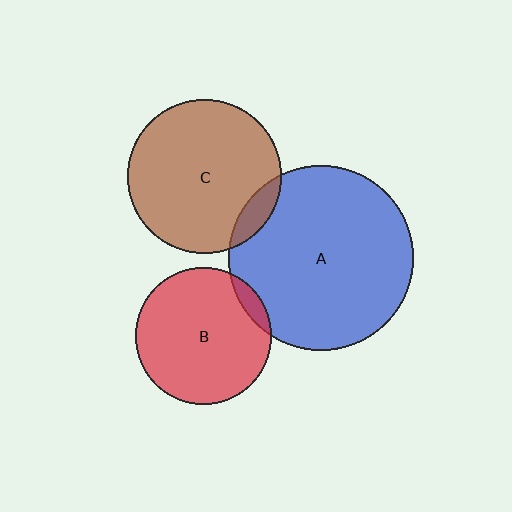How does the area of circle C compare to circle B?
Approximately 1.3 times.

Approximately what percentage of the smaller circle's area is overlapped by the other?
Approximately 10%.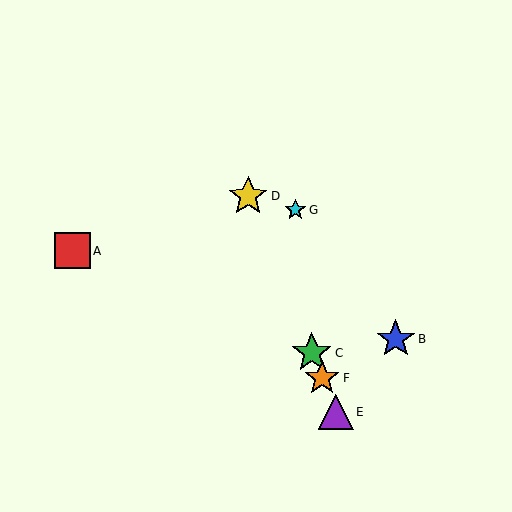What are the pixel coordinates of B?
Object B is at (396, 339).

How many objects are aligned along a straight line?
4 objects (C, D, E, F) are aligned along a straight line.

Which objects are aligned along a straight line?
Objects C, D, E, F are aligned along a straight line.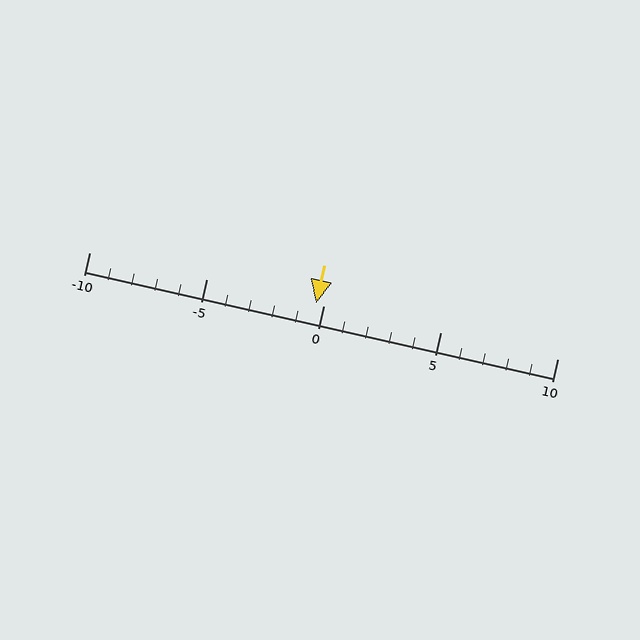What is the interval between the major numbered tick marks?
The major tick marks are spaced 5 units apart.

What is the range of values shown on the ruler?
The ruler shows values from -10 to 10.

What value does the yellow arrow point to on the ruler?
The yellow arrow points to approximately 0.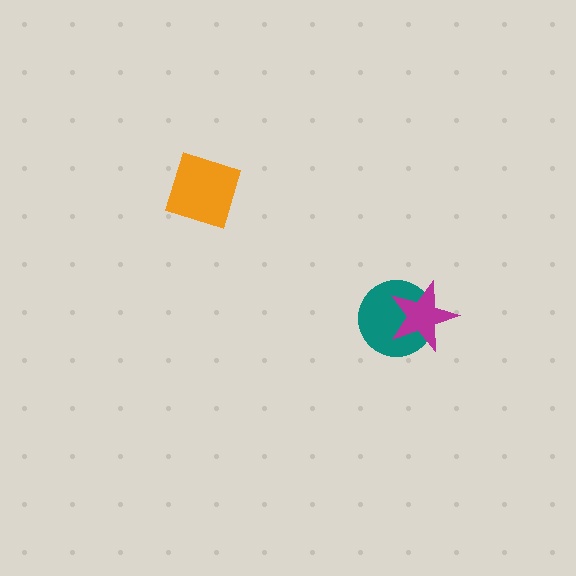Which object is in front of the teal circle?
The magenta star is in front of the teal circle.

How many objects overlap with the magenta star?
1 object overlaps with the magenta star.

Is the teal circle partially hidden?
Yes, it is partially covered by another shape.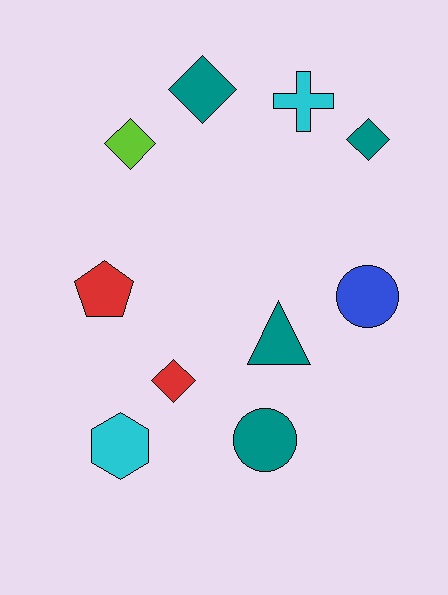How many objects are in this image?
There are 10 objects.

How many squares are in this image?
There are no squares.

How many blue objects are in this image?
There is 1 blue object.